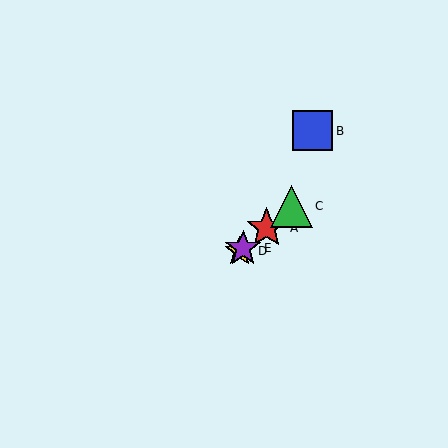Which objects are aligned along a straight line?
Objects A, C, D, E are aligned along a straight line.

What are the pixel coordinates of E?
Object E is at (243, 248).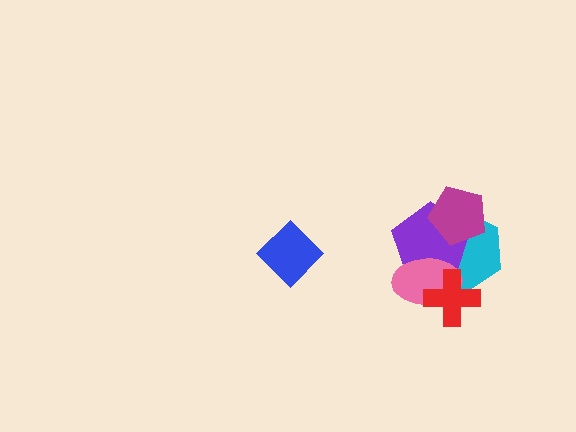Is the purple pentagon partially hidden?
Yes, it is partially covered by another shape.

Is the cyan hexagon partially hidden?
Yes, it is partially covered by another shape.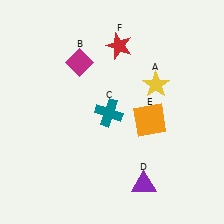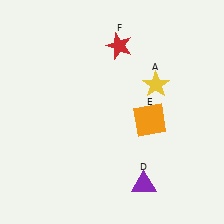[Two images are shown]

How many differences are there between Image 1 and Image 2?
There are 2 differences between the two images.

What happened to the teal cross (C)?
The teal cross (C) was removed in Image 2. It was in the bottom-left area of Image 1.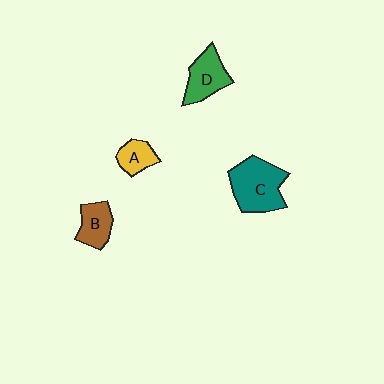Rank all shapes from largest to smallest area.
From largest to smallest: C (teal), D (green), B (brown), A (yellow).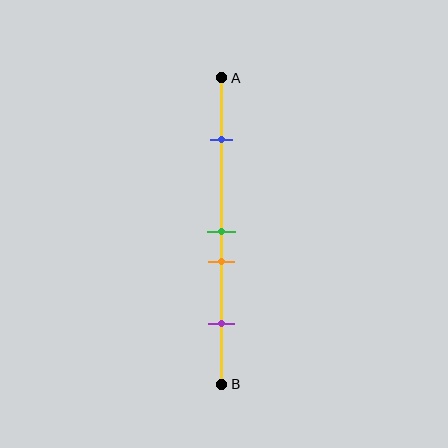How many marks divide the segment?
There are 4 marks dividing the segment.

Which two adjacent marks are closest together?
The green and orange marks are the closest adjacent pair.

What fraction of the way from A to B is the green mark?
The green mark is approximately 50% (0.5) of the way from A to B.